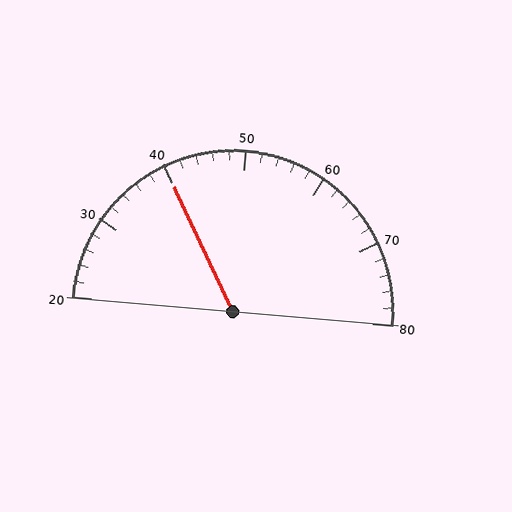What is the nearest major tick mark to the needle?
The nearest major tick mark is 40.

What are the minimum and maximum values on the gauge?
The gauge ranges from 20 to 80.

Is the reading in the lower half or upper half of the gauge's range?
The reading is in the lower half of the range (20 to 80).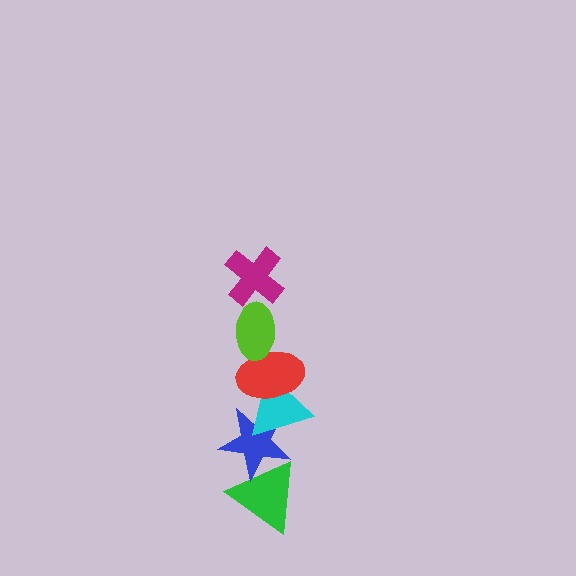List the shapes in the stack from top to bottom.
From top to bottom: the magenta cross, the lime ellipse, the red ellipse, the cyan triangle, the blue star, the green triangle.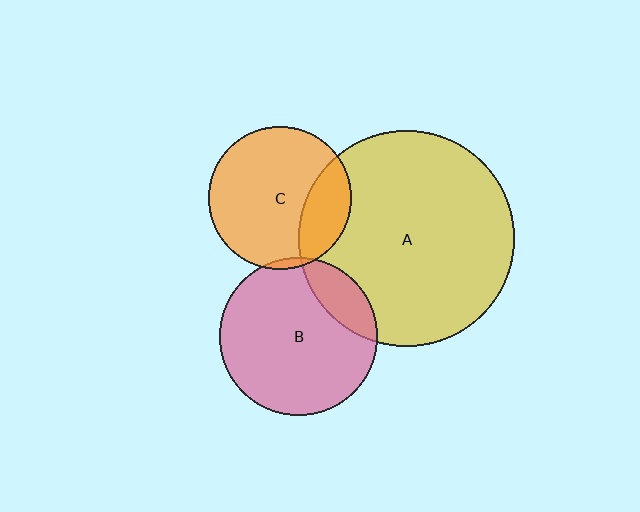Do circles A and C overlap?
Yes.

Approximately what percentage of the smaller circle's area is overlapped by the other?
Approximately 25%.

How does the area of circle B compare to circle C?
Approximately 1.2 times.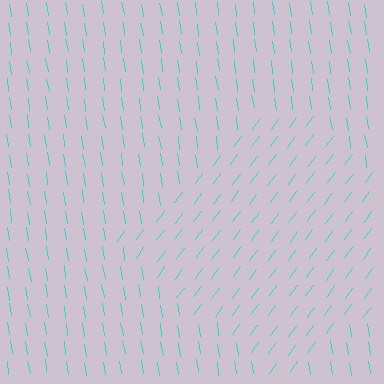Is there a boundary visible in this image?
Yes, there is a texture boundary formed by a change in line orientation.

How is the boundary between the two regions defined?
The boundary is defined purely by a change in line orientation (approximately 45 degrees difference). All lines are the same color and thickness.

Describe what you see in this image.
The image is filled with small cyan line segments. A diamond region in the image has lines oriented differently from the surrounding lines, creating a visible texture boundary.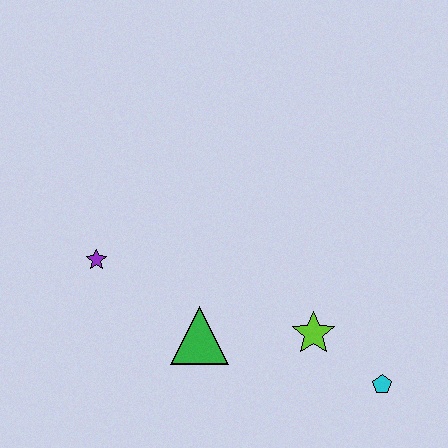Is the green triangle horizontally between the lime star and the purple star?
Yes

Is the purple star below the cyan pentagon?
No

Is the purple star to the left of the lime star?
Yes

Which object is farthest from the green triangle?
The cyan pentagon is farthest from the green triangle.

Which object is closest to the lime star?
The cyan pentagon is closest to the lime star.